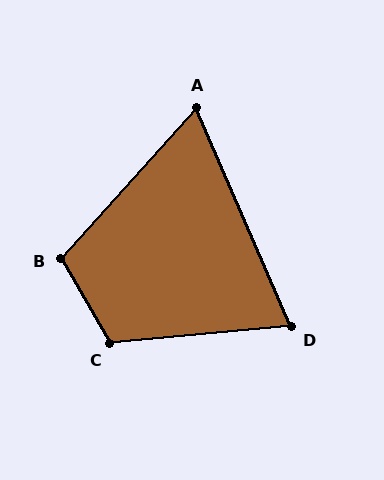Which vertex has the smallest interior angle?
A, at approximately 65 degrees.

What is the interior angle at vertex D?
Approximately 72 degrees (acute).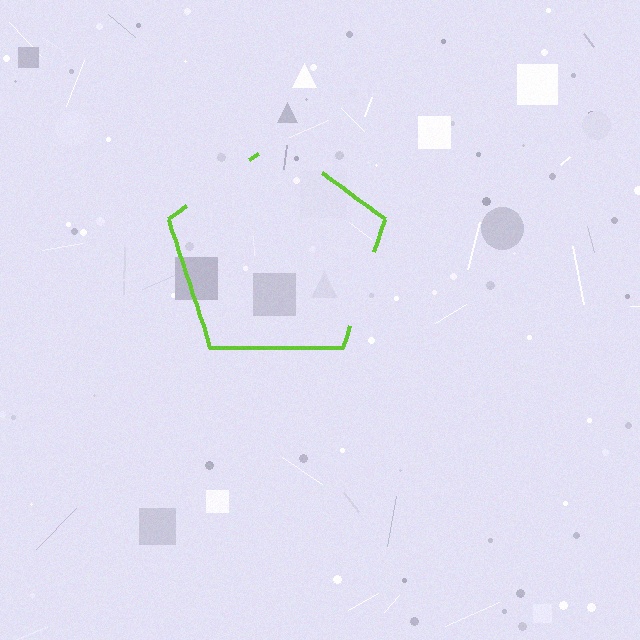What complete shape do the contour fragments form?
The contour fragments form a pentagon.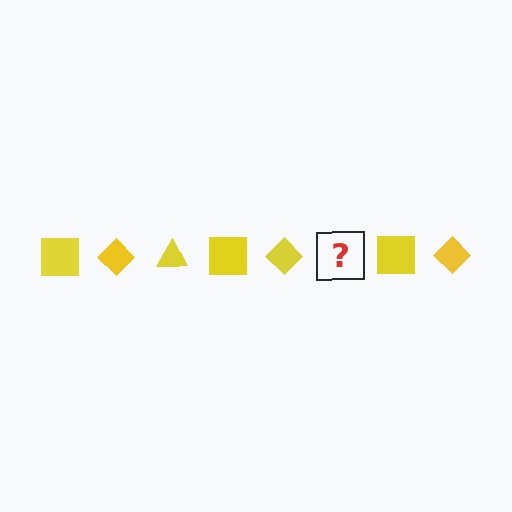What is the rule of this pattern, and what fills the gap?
The rule is that the pattern cycles through square, diamond, triangle shapes in yellow. The gap should be filled with a yellow triangle.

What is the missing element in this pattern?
The missing element is a yellow triangle.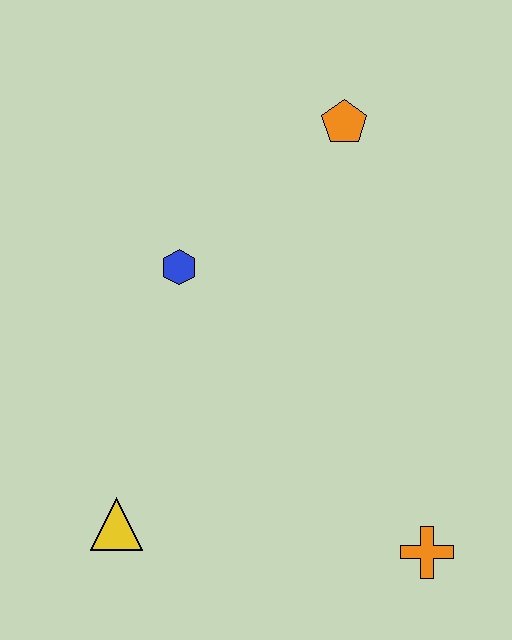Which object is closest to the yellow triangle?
The blue hexagon is closest to the yellow triangle.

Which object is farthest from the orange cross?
The orange pentagon is farthest from the orange cross.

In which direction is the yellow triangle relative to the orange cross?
The yellow triangle is to the left of the orange cross.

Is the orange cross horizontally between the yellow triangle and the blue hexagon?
No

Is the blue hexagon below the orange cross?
No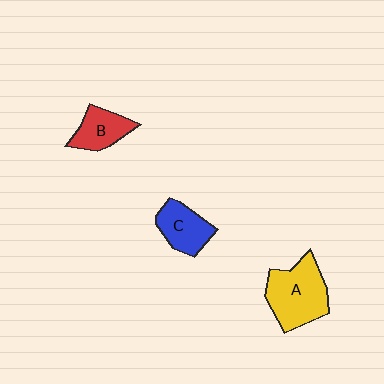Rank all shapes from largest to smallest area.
From largest to smallest: A (yellow), C (blue), B (red).